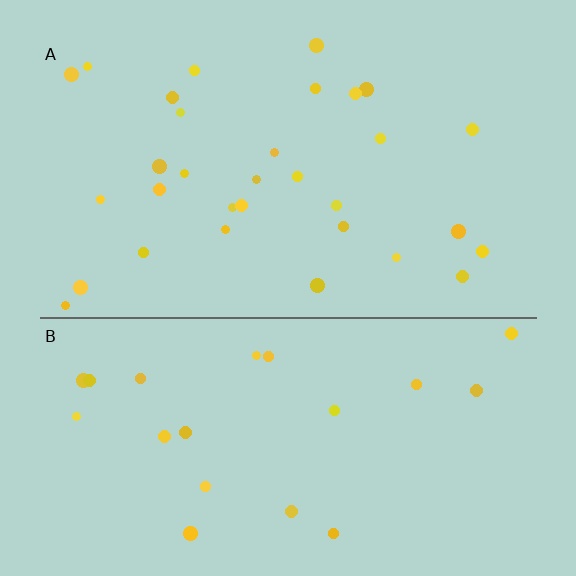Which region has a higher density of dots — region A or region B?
A (the top).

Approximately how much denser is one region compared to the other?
Approximately 1.5× — region A over region B.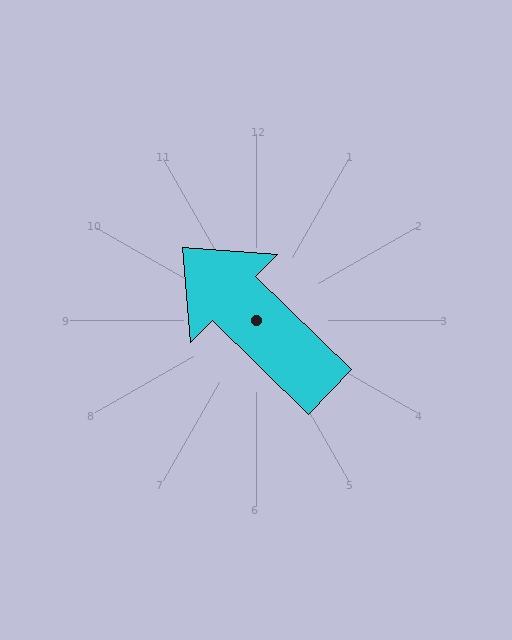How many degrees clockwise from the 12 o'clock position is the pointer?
Approximately 314 degrees.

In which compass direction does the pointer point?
Northwest.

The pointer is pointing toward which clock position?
Roughly 10 o'clock.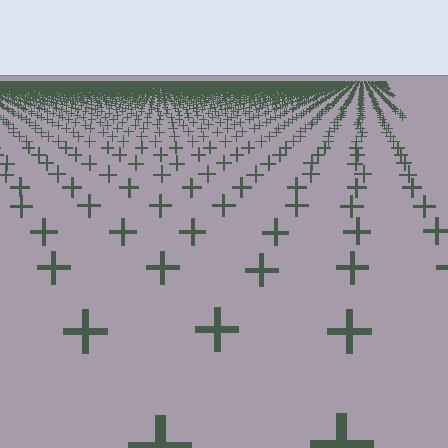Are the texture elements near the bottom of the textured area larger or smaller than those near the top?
Larger. Near the bottom, elements are closer to the viewer and appear at a bigger on-screen size.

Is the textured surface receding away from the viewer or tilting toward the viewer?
The surface is receding away from the viewer. Texture elements get smaller and denser toward the top.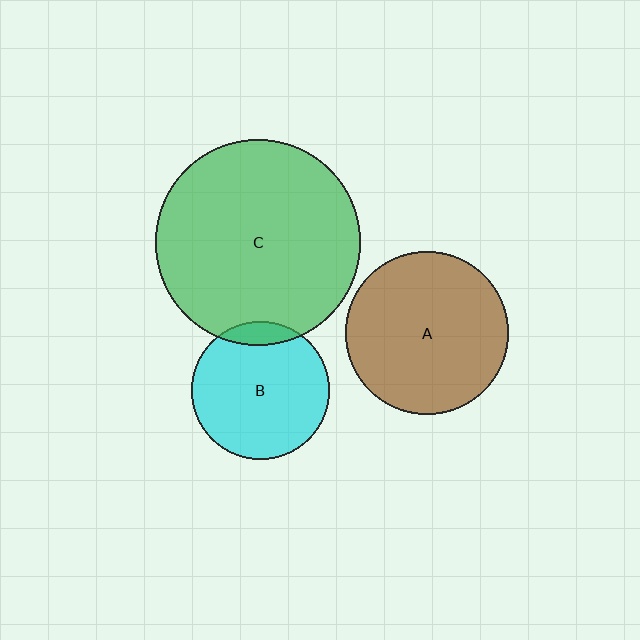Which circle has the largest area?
Circle C (green).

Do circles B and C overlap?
Yes.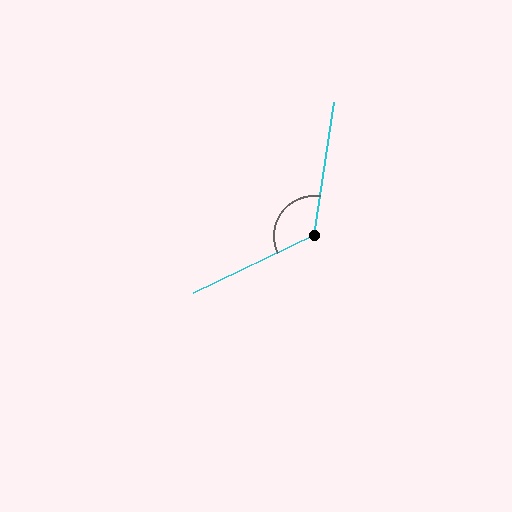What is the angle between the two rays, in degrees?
Approximately 124 degrees.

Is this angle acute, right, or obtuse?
It is obtuse.